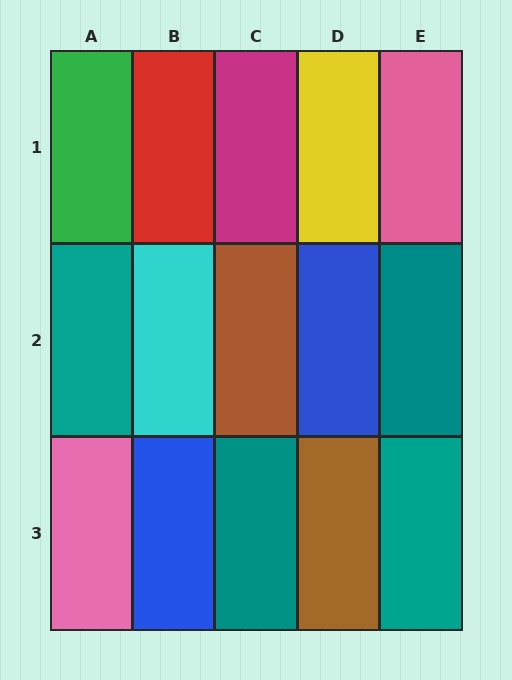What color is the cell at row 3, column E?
Teal.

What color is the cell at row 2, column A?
Teal.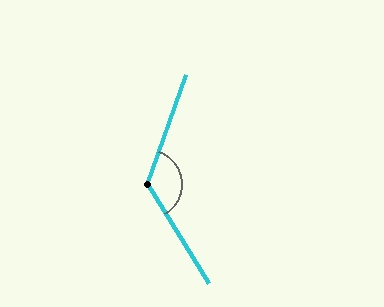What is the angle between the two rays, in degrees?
Approximately 129 degrees.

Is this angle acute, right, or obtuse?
It is obtuse.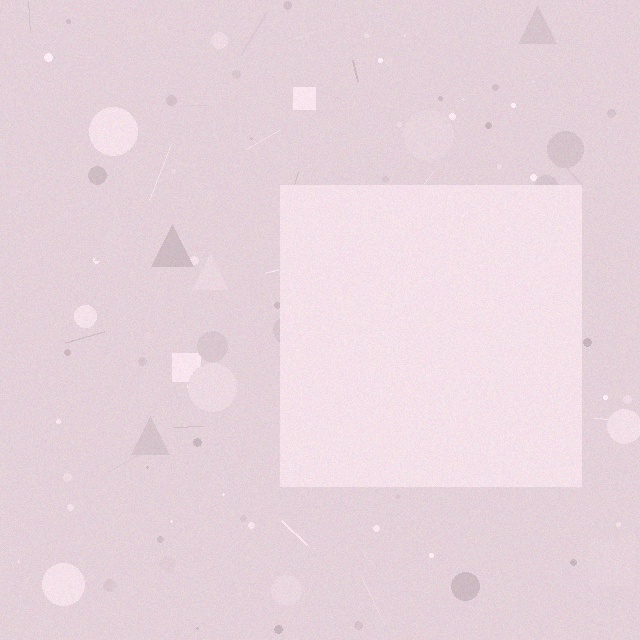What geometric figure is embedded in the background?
A square is embedded in the background.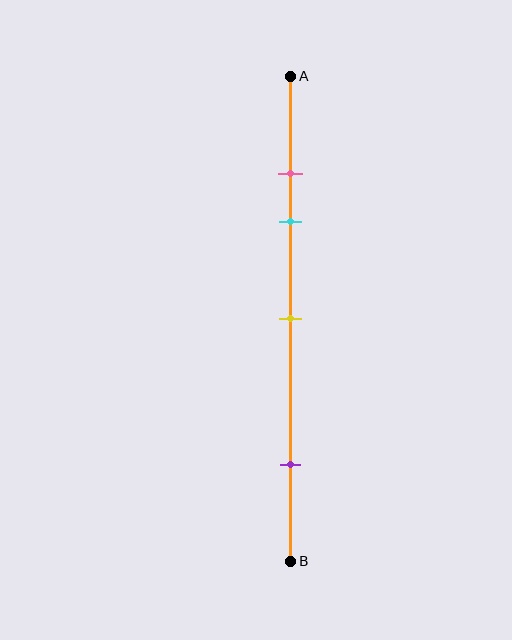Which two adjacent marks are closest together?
The pink and cyan marks are the closest adjacent pair.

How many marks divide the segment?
There are 4 marks dividing the segment.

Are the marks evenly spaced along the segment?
No, the marks are not evenly spaced.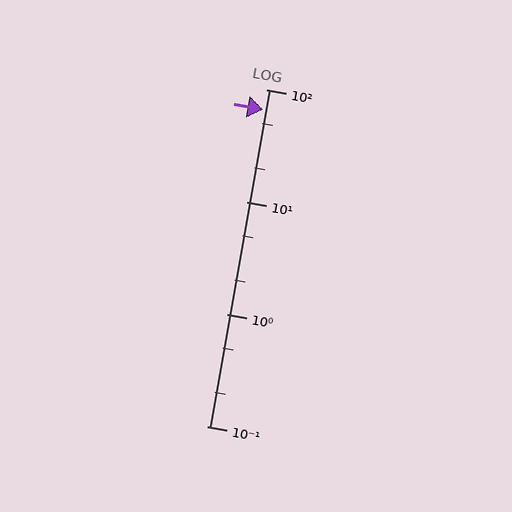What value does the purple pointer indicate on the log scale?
The pointer indicates approximately 66.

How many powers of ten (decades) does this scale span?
The scale spans 3 decades, from 0.1 to 100.